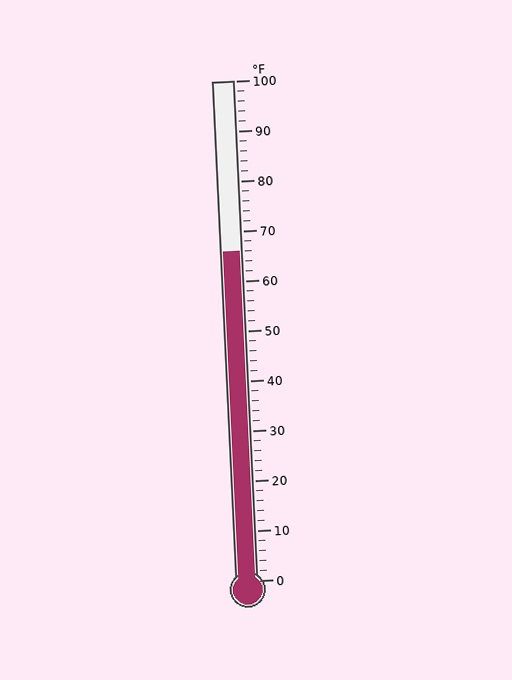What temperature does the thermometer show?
The thermometer shows approximately 66°F.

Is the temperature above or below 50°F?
The temperature is above 50°F.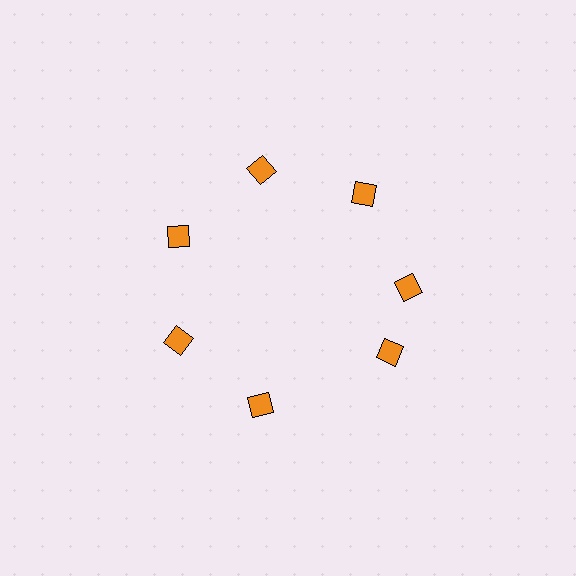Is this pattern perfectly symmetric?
No. The 7 orange diamonds are arranged in a ring, but one element near the 5 o'clock position is rotated out of alignment along the ring, breaking the 7-fold rotational symmetry.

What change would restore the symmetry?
The symmetry would be restored by rotating it back into even spacing with its neighbors so that all 7 diamonds sit at equal angles and equal distance from the center.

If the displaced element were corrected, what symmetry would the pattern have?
It would have 7-fold rotational symmetry — the pattern would map onto itself every 51 degrees.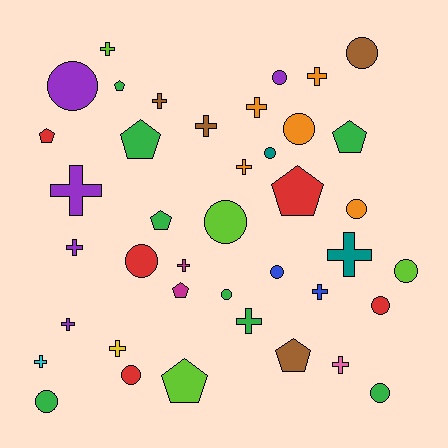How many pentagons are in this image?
There are 9 pentagons.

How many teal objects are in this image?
There are 2 teal objects.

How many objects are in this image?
There are 40 objects.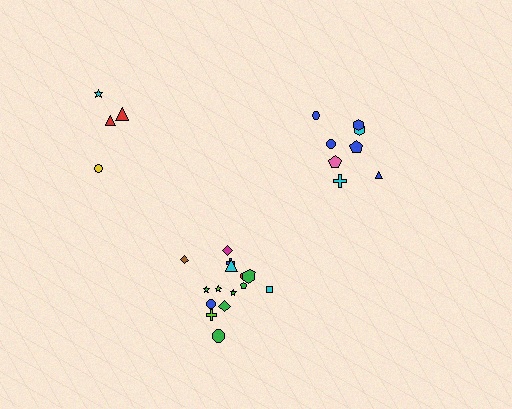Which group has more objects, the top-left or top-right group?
The top-right group.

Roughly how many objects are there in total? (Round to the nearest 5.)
Roughly 25 objects in total.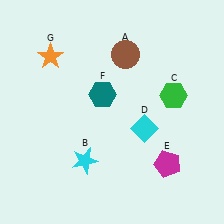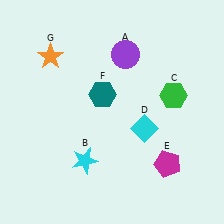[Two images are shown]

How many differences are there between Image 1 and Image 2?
There is 1 difference between the two images.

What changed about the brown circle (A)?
In Image 1, A is brown. In Image 2, it changed to purple.